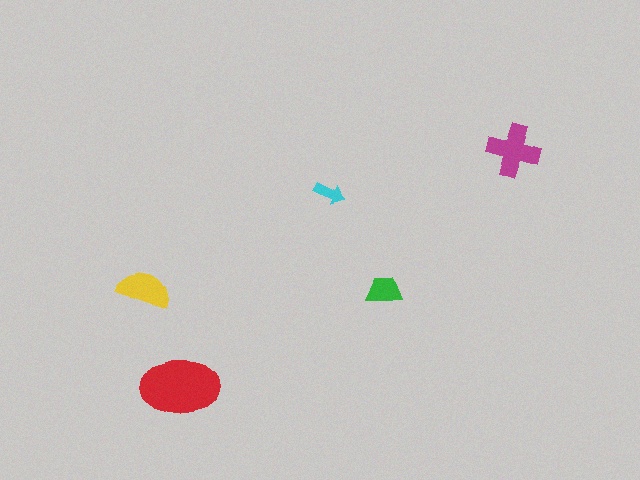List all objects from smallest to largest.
The cyan arrow, the green trapezoid, the yellow semicircle, the magenta cross, the red ellipse.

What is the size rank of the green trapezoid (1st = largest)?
4th.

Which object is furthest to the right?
The magenta cross is rightmost.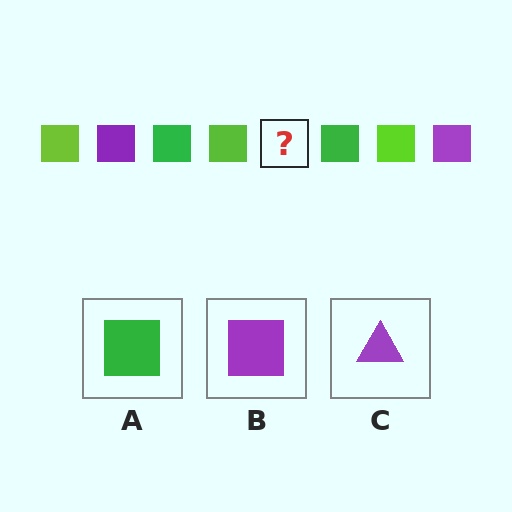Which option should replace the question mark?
Option B.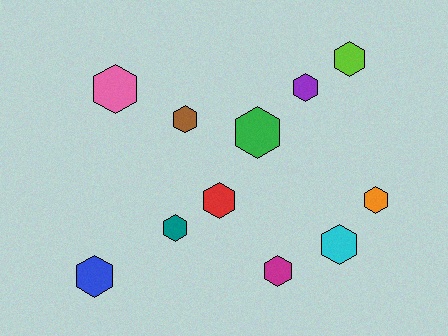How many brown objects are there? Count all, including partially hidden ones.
There is 1 brown object.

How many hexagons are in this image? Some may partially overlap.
There are 11 hexagons.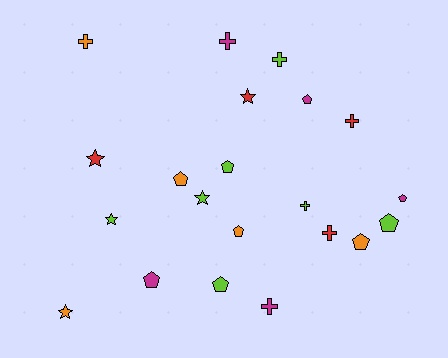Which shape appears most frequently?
Pentagon, with 9 objects.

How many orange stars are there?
There is 1 orange star.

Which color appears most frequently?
Lime, with 7 objects.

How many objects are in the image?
There are 21 objects.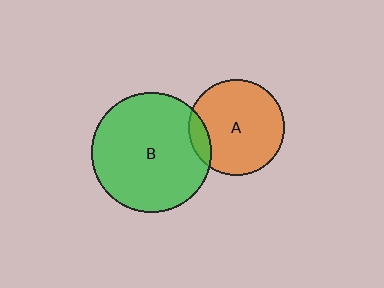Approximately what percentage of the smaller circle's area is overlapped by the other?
Approximately 10%.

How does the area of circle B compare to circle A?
Approximately 1.6 times.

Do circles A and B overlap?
Yes.